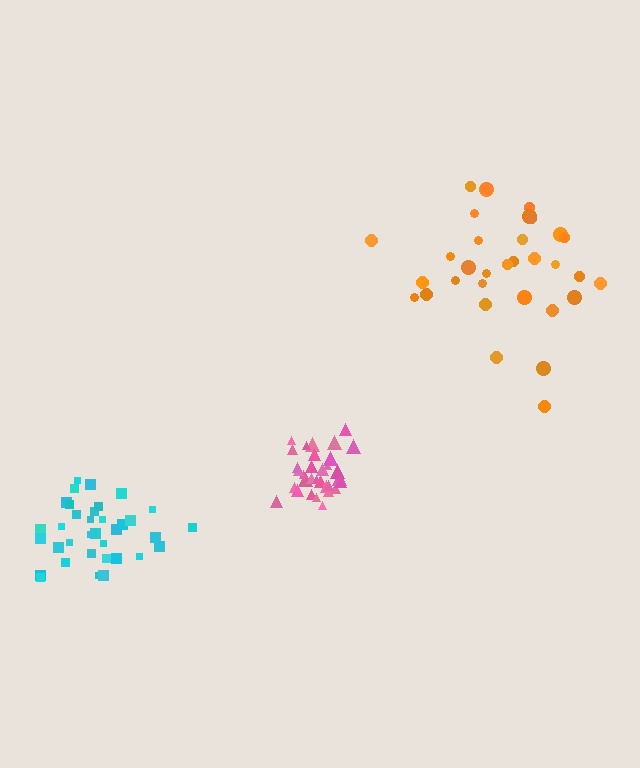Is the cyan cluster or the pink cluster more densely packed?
Pink.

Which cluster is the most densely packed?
Pink.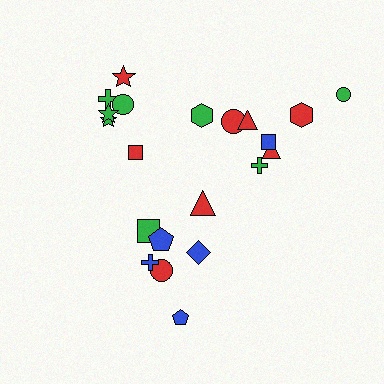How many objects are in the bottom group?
There are 7 objects.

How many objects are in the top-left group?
There are 6 objects.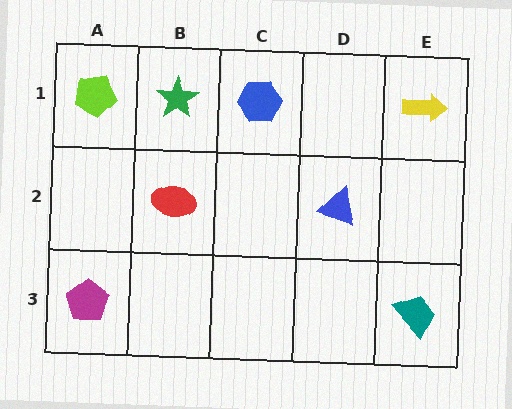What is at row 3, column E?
A teal trapezoid.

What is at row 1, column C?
A blue hexagon.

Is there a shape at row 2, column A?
No, that cell is empty.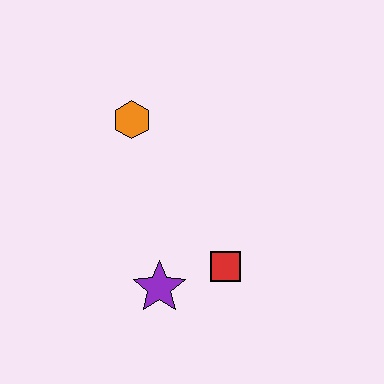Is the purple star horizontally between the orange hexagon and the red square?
Yes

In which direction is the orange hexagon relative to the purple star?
The orange hexagon is above the purple star.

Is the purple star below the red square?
Yes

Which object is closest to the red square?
The purple star is closest to the red square.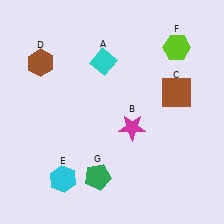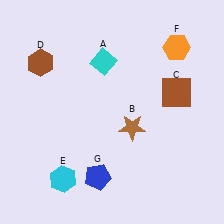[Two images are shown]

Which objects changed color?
B changed from magenta to brown. F changed from lime to orange. G changed from green to blue.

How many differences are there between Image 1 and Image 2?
There are 3 differences between the two images.